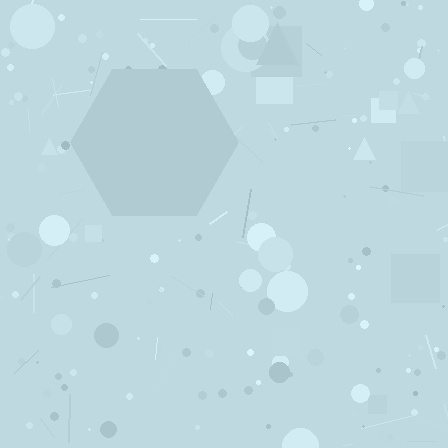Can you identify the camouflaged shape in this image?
The camouflaged shape is a hexagon.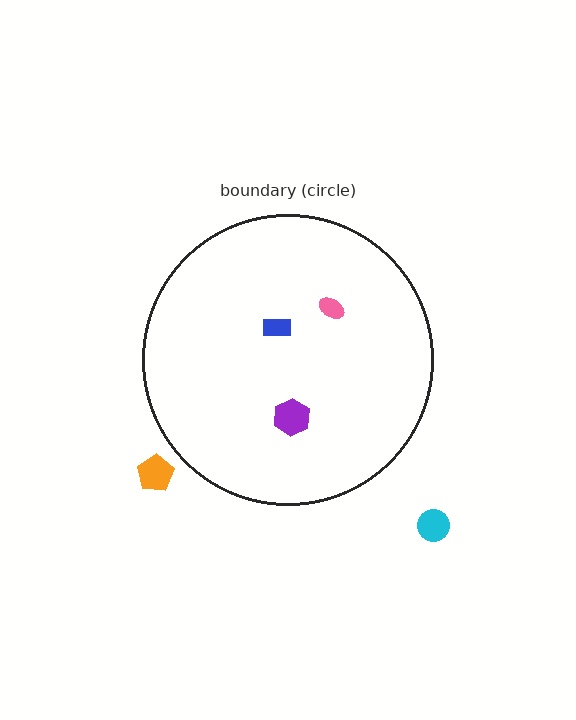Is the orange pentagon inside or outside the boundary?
Outside.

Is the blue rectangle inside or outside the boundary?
Inside.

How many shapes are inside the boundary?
3 inside, 2 outside.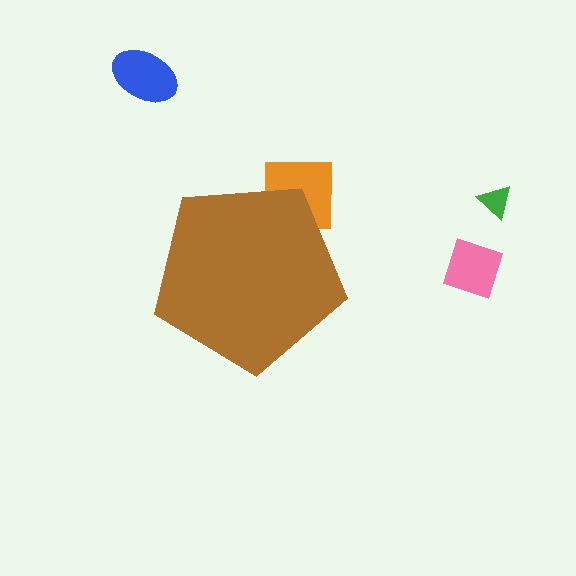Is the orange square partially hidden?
Yes, the orange square is partially hidden behind the brown pentagon.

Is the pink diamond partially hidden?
No, the pink diamond is fully visible.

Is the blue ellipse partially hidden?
No, the blue ellipse is fully visible.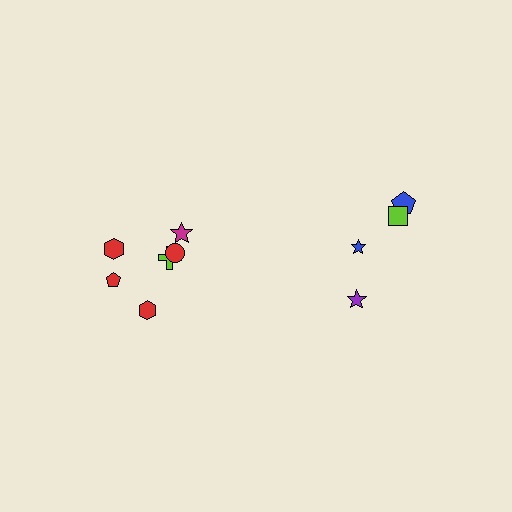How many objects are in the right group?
There are 4 objects.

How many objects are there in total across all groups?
There are 10 objects.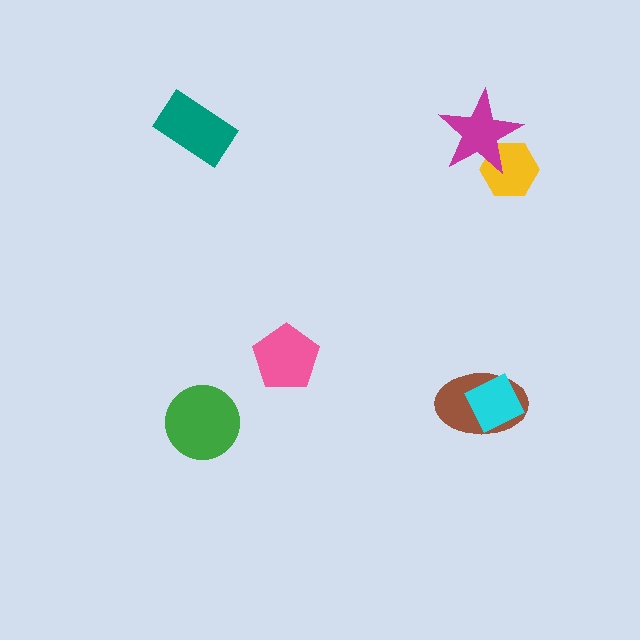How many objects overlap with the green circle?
0 objects overlap with the green circle.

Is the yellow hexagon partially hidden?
Yes, it is partially covered by another shape.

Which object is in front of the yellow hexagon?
The magenta star is in front of the yellow hexagon.